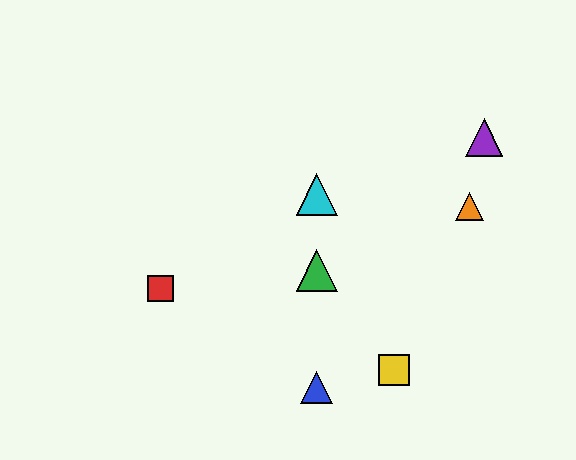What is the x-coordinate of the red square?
The red square is at x≈161.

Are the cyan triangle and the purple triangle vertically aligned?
No, the cyan triangle is at x≈317 and the purple triangle is at x≈484.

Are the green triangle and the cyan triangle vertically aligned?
Yes, both are at x≈317.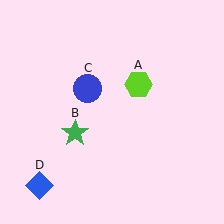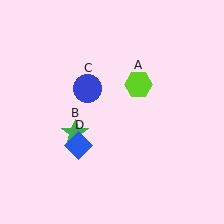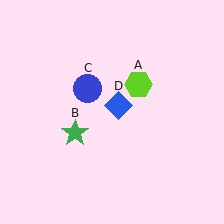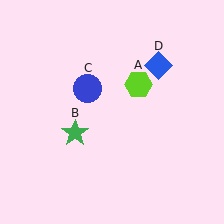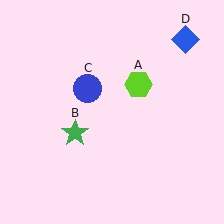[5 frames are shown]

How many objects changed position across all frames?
1 object changed position: blue diamond (object D).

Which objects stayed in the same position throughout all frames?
Lime hexagon (object A) and green star (object B) and blue circle (object C) remained stationary.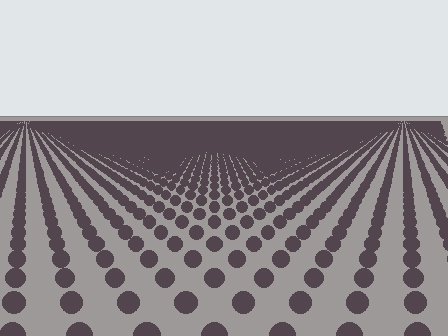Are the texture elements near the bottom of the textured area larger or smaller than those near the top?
Larger. Near the bottom, elements are closer to the viewer and appear at a bigger on-screen size.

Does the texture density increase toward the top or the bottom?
Density increases toward the top.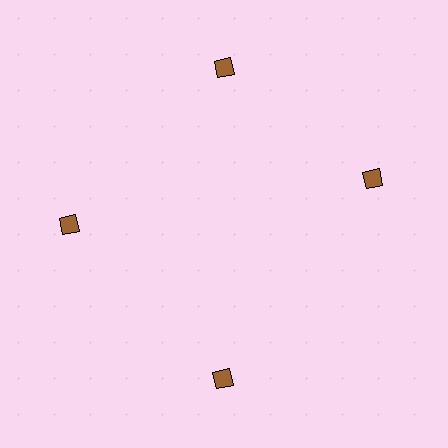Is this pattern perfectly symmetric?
No. The 4 brown diamonds are arranged in a ring, but one element near the 3 o'clock position is rotated out of alignment along the ring, breaking the 4-fold rotational symmetry.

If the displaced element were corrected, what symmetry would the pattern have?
It would have 4-fold rotational symmetry — the pattern would map onto itself every 90 degrees.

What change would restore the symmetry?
The symmetry would be restored by rotating it back into even spacing with its neighbors so that all 4 diamonds sit at equal angles and equal distance from the center.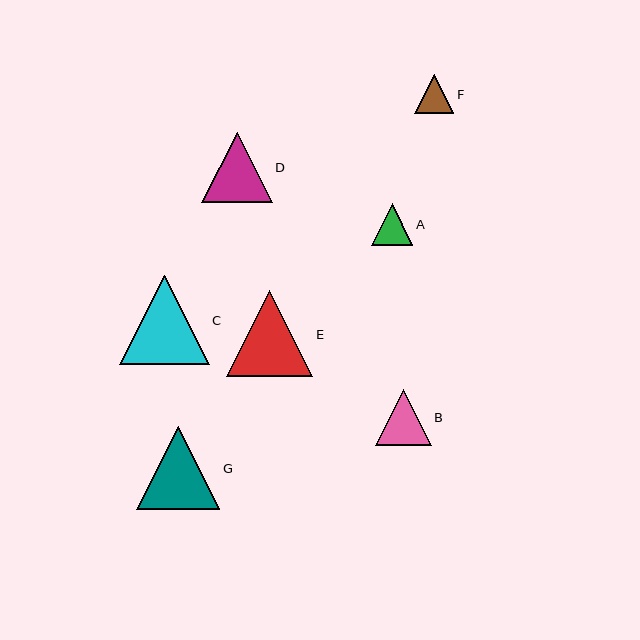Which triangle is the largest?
Triangle C is the largest with a size of approximately 90 pixels.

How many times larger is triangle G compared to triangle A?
Triangle G is approximately 2.0 times the size of triangle A.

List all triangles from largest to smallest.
From largest to smallest: C, E, G, D, B, A, F.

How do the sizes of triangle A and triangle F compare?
Triangle A and triangle F are approximately the same size.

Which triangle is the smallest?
Triangle F is the smallest with a size of approximately 39 pixels.